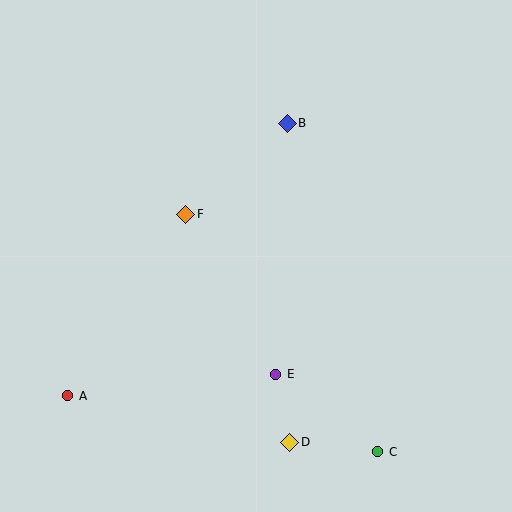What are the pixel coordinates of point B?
Point B is at (287, 123).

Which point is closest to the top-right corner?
Point B is closest to the top-right corner.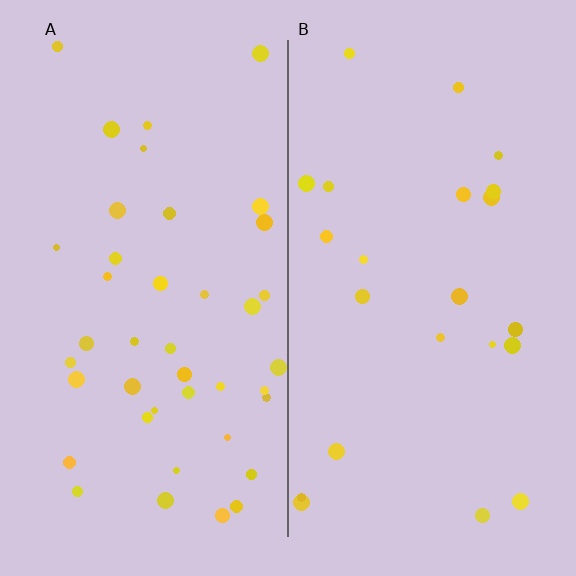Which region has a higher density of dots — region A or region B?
A (the left).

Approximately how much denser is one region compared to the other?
Approximately 1.8× — region A over region B.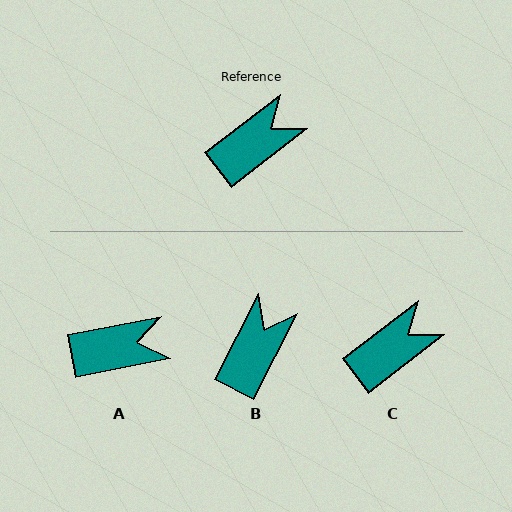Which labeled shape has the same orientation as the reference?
C.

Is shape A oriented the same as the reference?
No, it is off by about 26 degrees.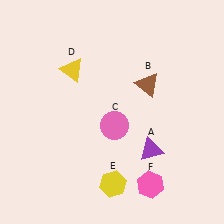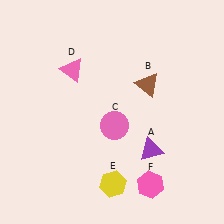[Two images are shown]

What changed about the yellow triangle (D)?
In Image 1, D is yellow. In Image 2, it changed to pink.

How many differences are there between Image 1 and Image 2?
There is 1 difference between the two images.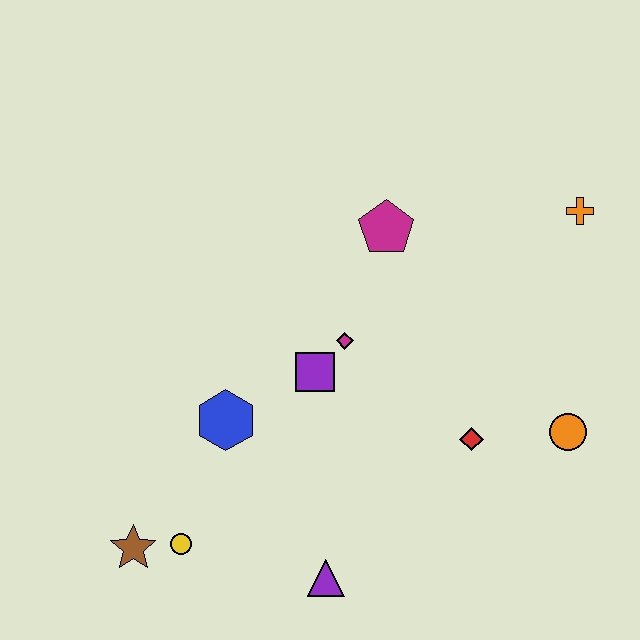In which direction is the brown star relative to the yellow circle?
The brown star is to the left of the yellow circle.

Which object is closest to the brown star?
The yellow circle is closest to the brown star.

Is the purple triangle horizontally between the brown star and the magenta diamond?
Yes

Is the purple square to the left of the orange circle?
Yes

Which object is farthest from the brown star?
The orange cross is farthest from the brown star.